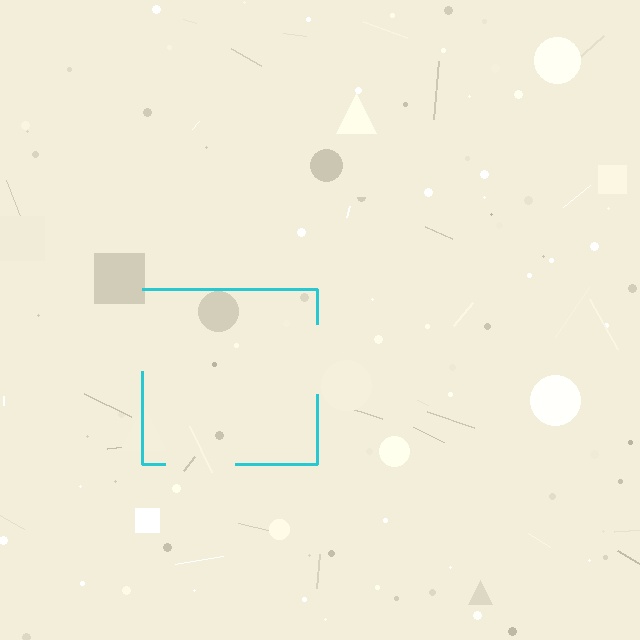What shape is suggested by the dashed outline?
The dashed outline suggests a square.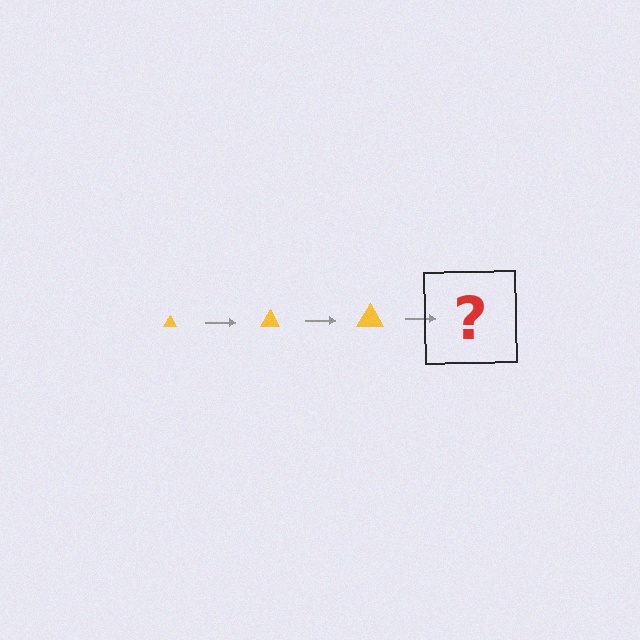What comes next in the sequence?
The next element should be a yellow triangle, larger than the previous one.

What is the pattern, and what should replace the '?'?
The pattern is that the triangle gets progressively larger each step. The '?' should be a yellow triangle, larger than the previous one.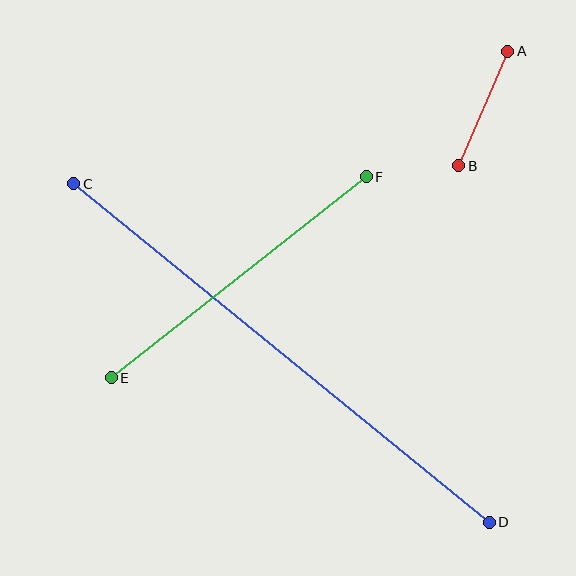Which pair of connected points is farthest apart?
Points C and D are farthest apart.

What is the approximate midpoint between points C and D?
The midpoint is at approximately (281, 353) pixels.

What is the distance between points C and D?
The distance is approximately 536 pixels.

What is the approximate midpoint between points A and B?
The midpoint is at approximately (483, 108) pixels.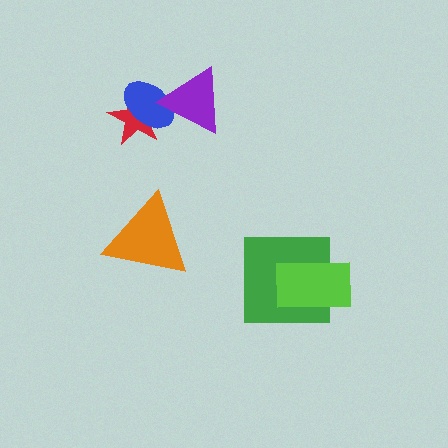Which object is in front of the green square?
The lime rectangle is in front of the green square.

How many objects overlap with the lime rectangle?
1 object overlaps with the lime rectangle.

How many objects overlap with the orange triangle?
0 objects overlap with the orange triangle.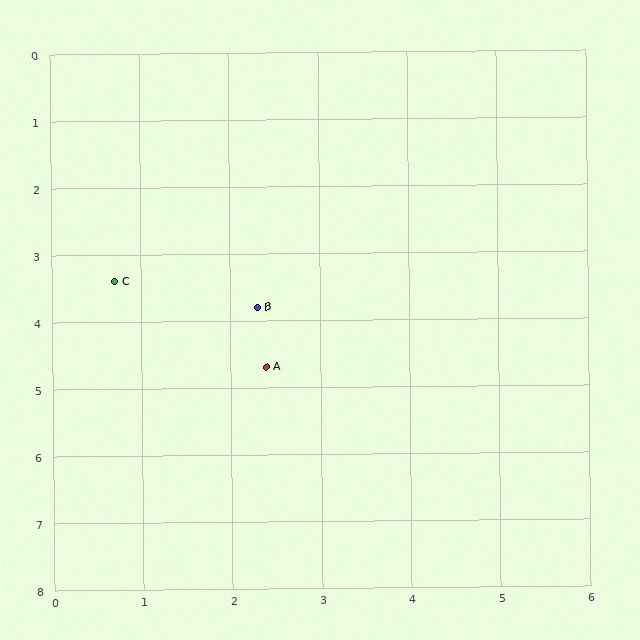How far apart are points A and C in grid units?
Points A and C are about 2.1 grid units apart.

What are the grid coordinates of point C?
Point C is at approximately (0.7, 3.4).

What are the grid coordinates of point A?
Point A is at approximately (2.4, 4.7).